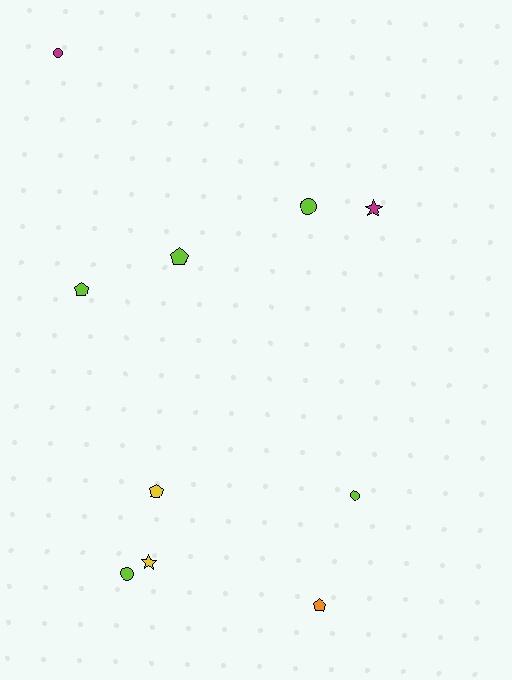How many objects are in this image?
There are 10 objects.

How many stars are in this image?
There are 2 stars.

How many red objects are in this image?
There are no red objects.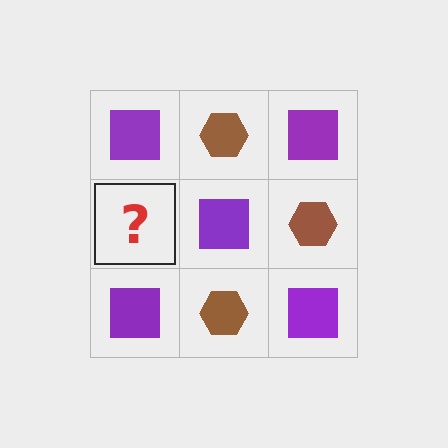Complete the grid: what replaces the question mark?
The question mark should be replaced with a brown hexagon.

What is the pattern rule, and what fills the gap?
The rule is that it alternates purple square and brown hexagon in a checkerboard pattern. The gap should be filled with a brown hexagon.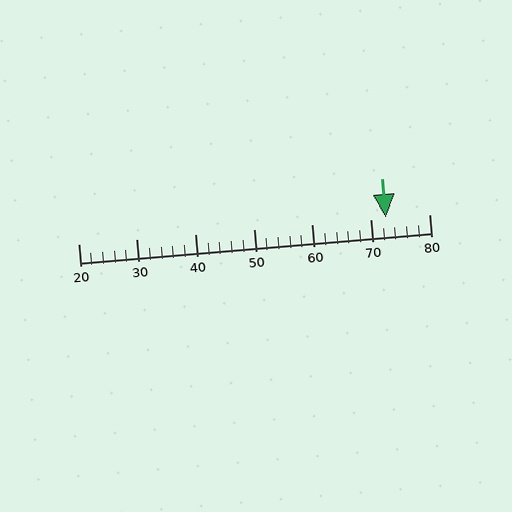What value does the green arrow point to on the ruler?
The green arrow points to approximately 72.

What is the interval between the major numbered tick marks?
The major tick marks are spaced 10 units apart.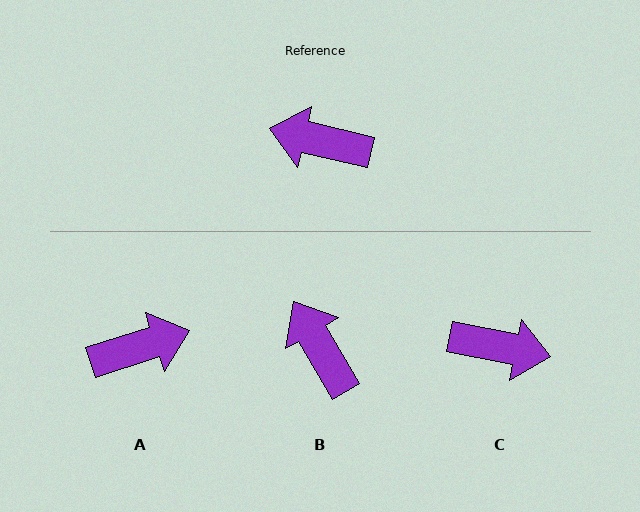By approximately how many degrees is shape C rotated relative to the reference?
Approximately 178 degrees clockwise.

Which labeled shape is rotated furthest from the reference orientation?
C, about 178 degrees away.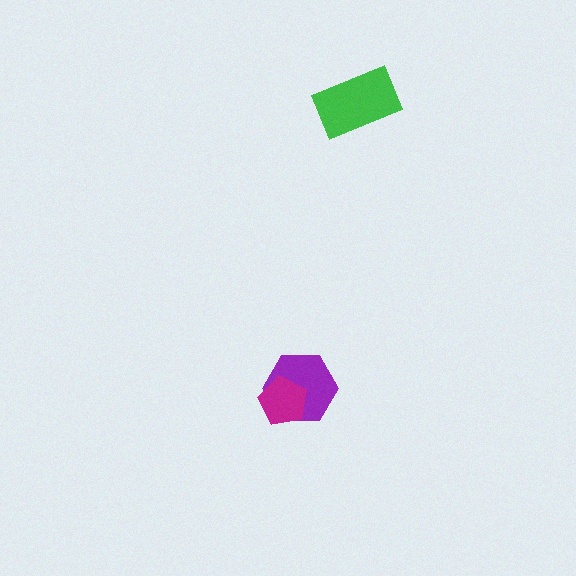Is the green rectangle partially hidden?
No, no other shape covers it.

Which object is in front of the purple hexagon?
The magenta pentagon is in front of the purple hexagon.